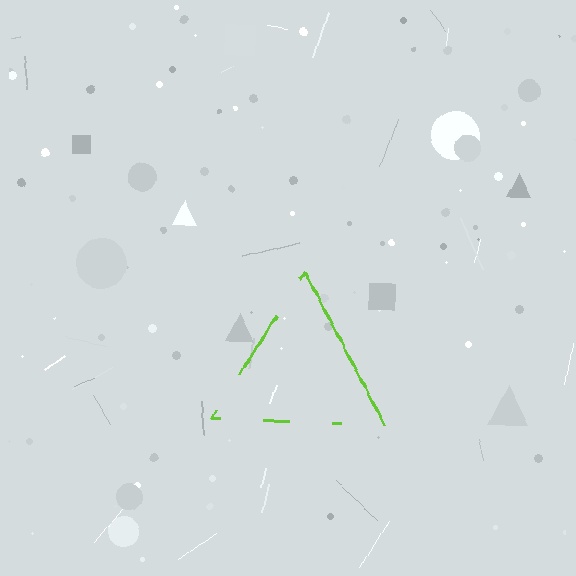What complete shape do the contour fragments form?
The contour fragments form a triangle.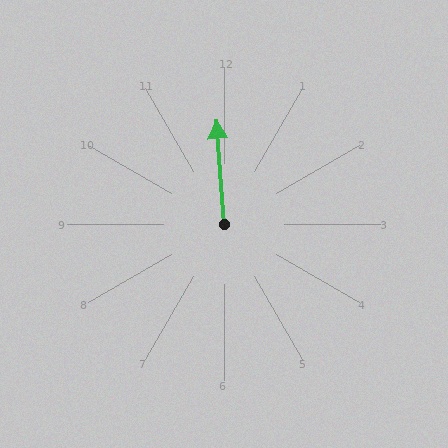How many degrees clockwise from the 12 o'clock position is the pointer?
Approximately 356 degrees.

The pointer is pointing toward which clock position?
Roughly 12 o'clock.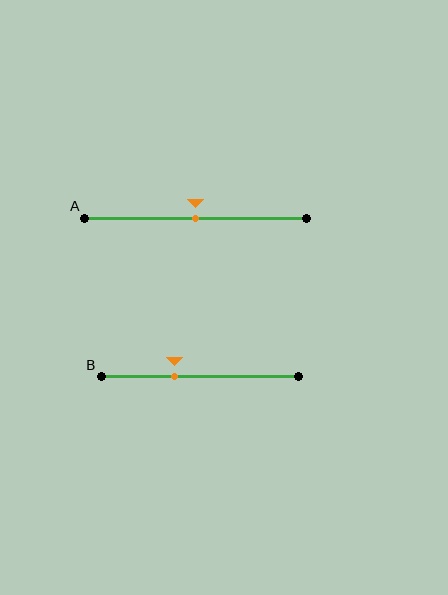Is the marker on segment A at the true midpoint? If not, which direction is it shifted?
Yes, the marker on segment A is at the true midpoint.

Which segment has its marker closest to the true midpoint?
Segment A has its marker closest to the true midpoint.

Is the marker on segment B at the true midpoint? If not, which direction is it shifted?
No, the marker on segment B is shifted to the left by about 13% of the segment length.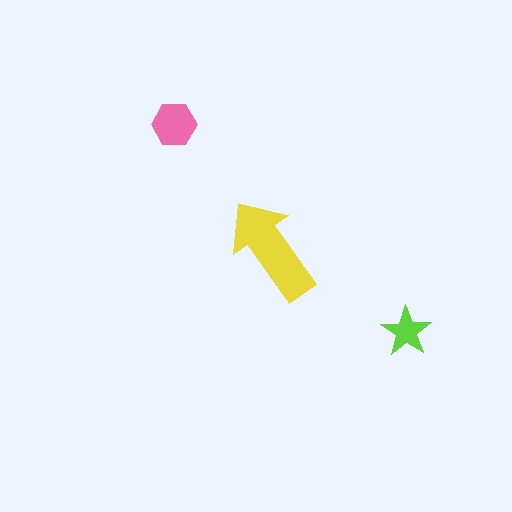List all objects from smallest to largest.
The lime star, the pink hexagon, the yellow arrow.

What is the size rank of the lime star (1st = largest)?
3rd.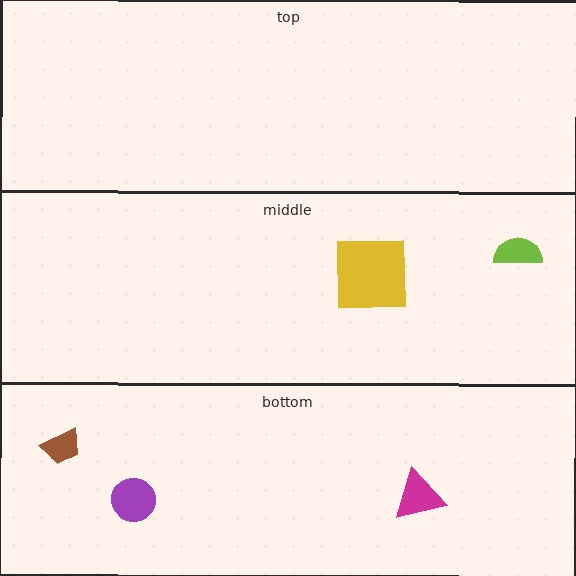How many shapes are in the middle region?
2.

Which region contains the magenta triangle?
The bottom region.